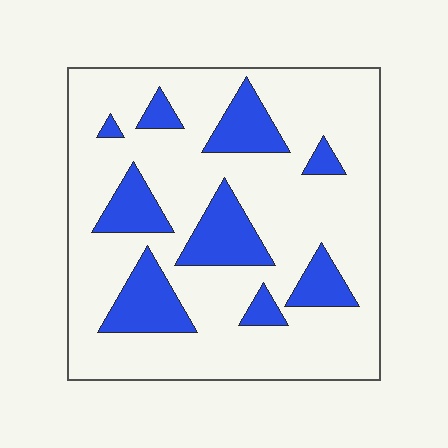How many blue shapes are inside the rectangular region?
9.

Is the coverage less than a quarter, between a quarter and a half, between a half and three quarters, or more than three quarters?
Less than a quarter.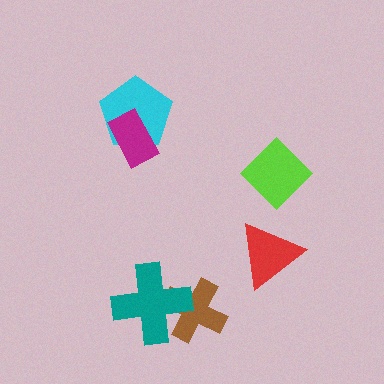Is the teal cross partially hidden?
No, no other shape covers it.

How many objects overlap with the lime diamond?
0 objects overlap with the lime diamond.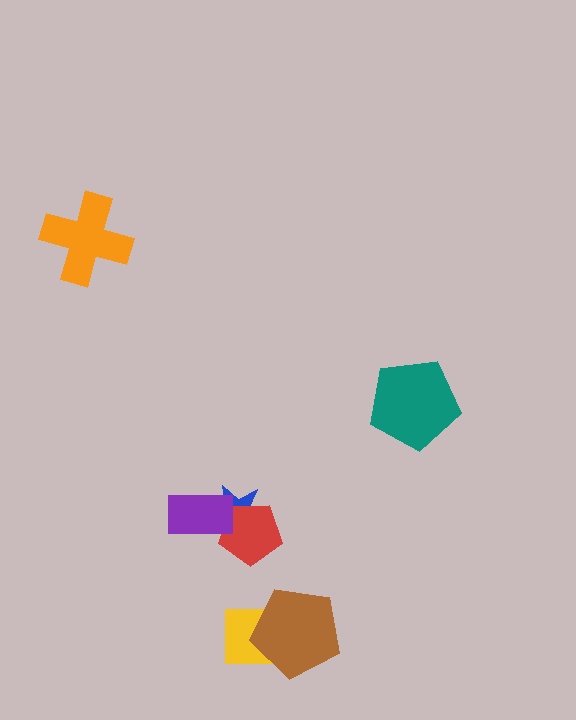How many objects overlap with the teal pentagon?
0 objects overlap with the teal pentagon.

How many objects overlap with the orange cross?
0 objects overlap with the orange cross.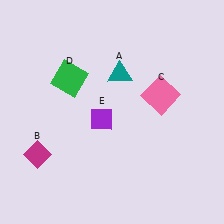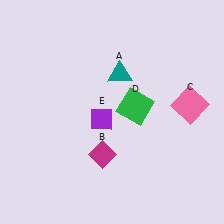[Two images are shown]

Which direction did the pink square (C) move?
The pink square (C) moved right.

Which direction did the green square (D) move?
The green square (D) moved right.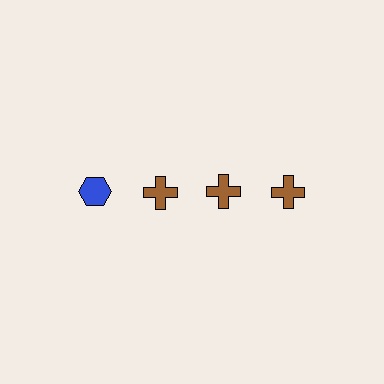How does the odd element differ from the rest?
It differs in both color (blue instead of brown) and shape (hexagon instead of cross).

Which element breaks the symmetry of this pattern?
The blue hexagon in the top row, leftmost column breaks the symmetry. All other shapes are brown crosses.